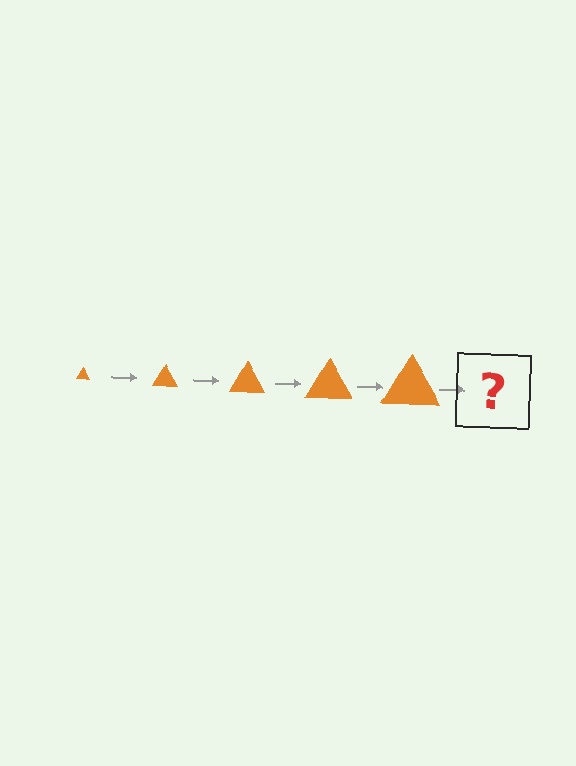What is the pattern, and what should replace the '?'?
The pattern is that the triangle gets progressively larger each step. The '?' should be an orange triangle, larger than the previous one.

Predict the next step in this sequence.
The next step is an orange triangle, larger than the previous one.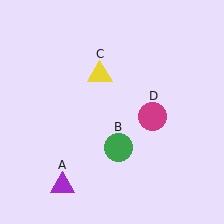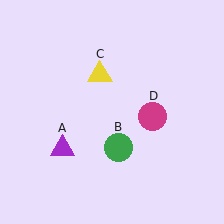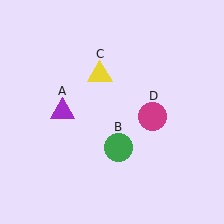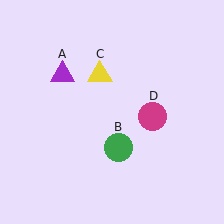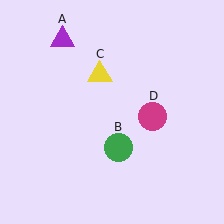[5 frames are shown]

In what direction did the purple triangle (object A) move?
The purple triangle (object A) moved up.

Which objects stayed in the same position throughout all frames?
Green circle (object B) and yellow triangle (object C) and magenta circle (object D) remained stationary.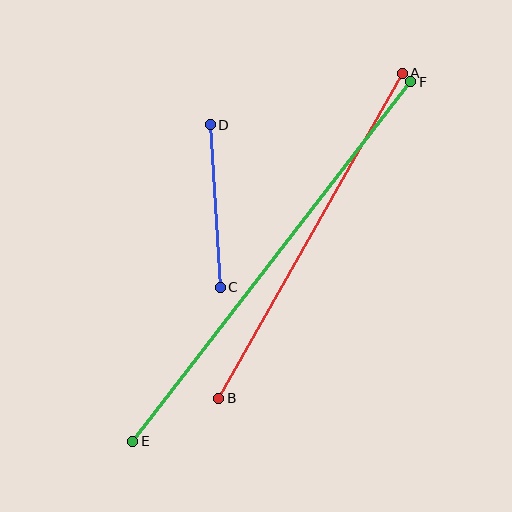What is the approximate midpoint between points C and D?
The midpoint is at approximately (215, 206) pixels.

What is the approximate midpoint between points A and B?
The midpoint is at approximately (311, 236) pixels.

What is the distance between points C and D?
The distance is approximately 163 pixels.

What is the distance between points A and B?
The distance is approximately 374 pixels.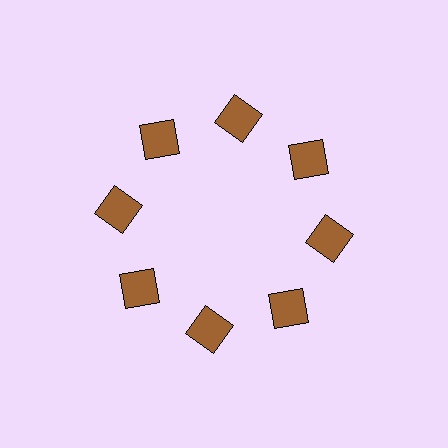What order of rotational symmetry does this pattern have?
This pattern has 8-fold rotational symmetry.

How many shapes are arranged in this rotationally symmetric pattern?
There are 8 shapes, arranged in 8 groups of 1.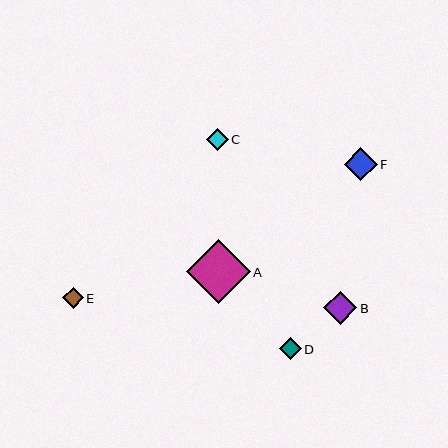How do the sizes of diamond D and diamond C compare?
Diamond D and diamond C are approximately the same size.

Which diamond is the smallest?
Diamond E is the smallest with a size of approximately 21 pixels.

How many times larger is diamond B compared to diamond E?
Diamond B is approximately 1.6 times the size of diamond E.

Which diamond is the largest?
Diamond A is the largest with a size of approximately 64 pixels.